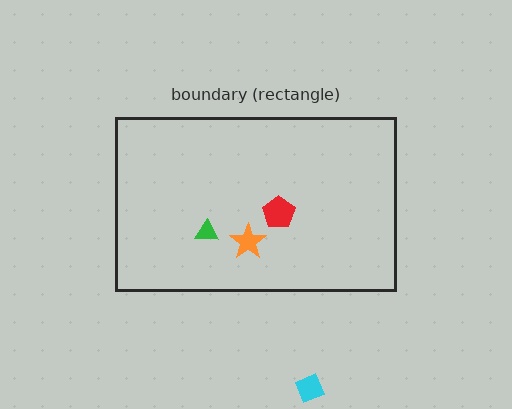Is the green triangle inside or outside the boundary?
Inside.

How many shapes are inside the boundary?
3 inside, 1 outside.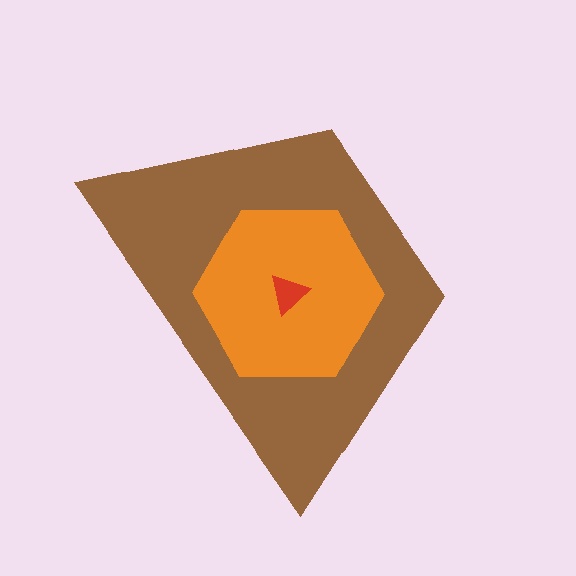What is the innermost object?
The red triangle.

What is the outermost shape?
The brown trapezoid.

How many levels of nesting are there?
3.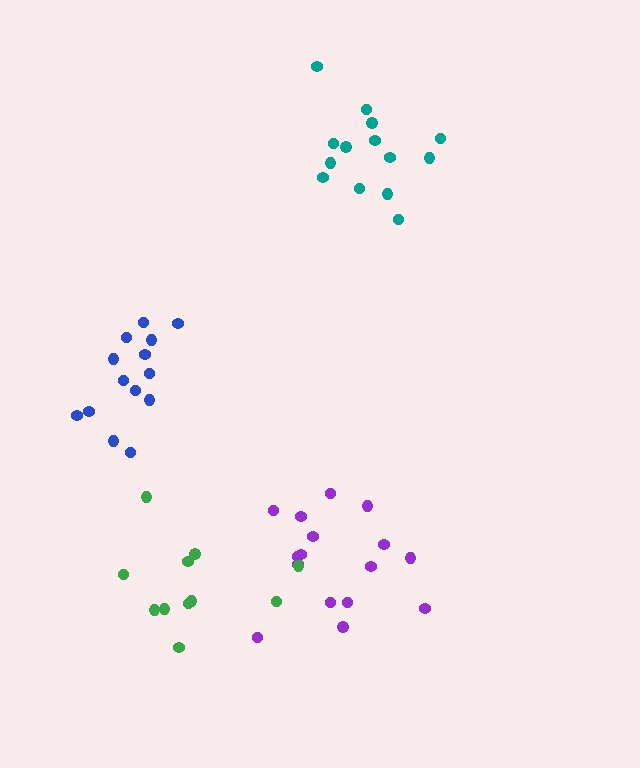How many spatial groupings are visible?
There are 4 spatial groupings.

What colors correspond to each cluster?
The clusters are colored: purple, green, teal, blue.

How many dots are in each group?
Group 1: 16 dots, Group 2: 11 dots, Group 3: 14 dots, Group 4: 14 dots (55 total).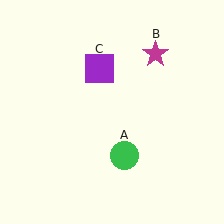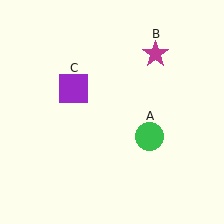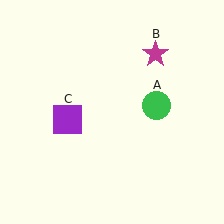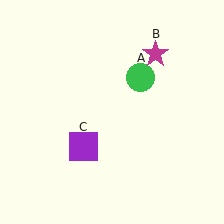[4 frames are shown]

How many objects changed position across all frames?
2 objects changed position: green circle (object A), purple square (object C).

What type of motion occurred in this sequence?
The green circle (object A), purple square (object C) rotated counterclockwise around the center of the scene.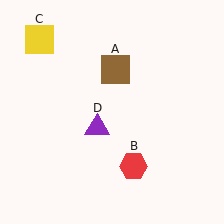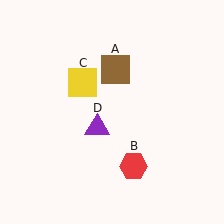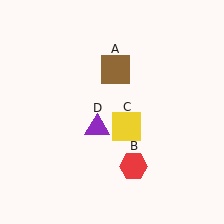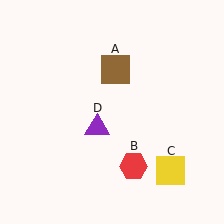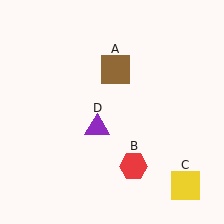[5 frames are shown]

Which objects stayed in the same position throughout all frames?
Brown square (object A) and red hexagon (object B) and purple triangle (object D) remained stationary.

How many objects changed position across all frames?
1 object changed position: yellow square (object C).